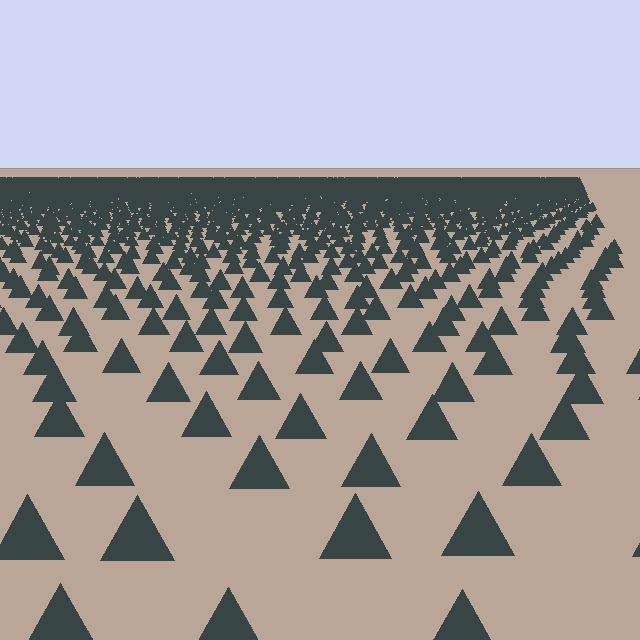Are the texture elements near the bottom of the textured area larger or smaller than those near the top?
Larger. Near the bottom, elements are closer to the viewer and appear at a bigger on-screen size.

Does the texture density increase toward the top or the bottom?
Density increases toward the top.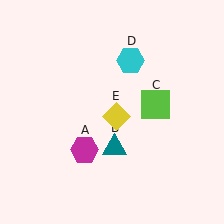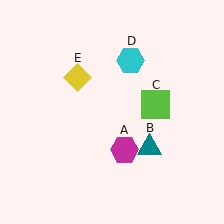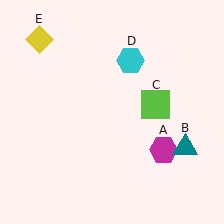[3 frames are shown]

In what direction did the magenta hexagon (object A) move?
The magenta hexagon (object A) moved right.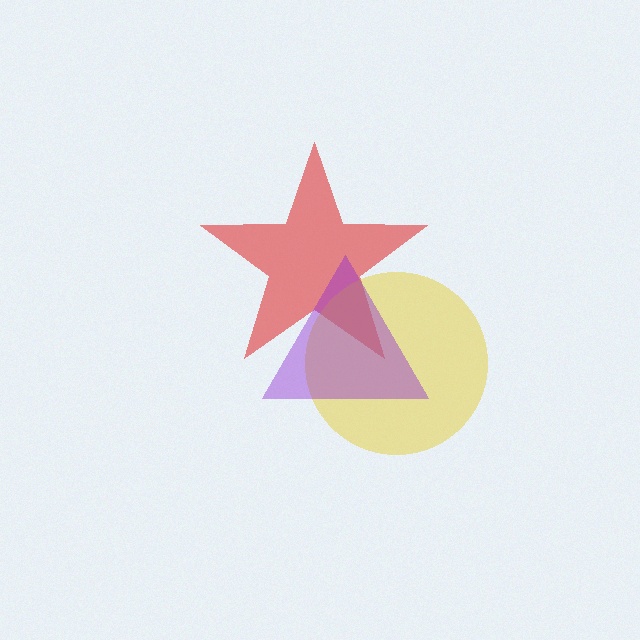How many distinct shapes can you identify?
There are 3 distinct shapes: a red star, a yellow circle, a purple triangle.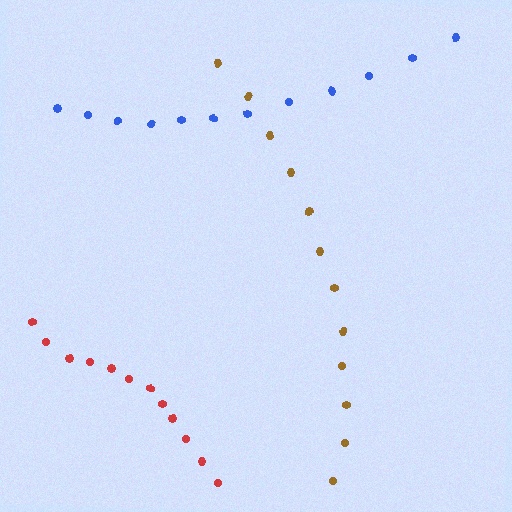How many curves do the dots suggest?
There are 3 distinct paths.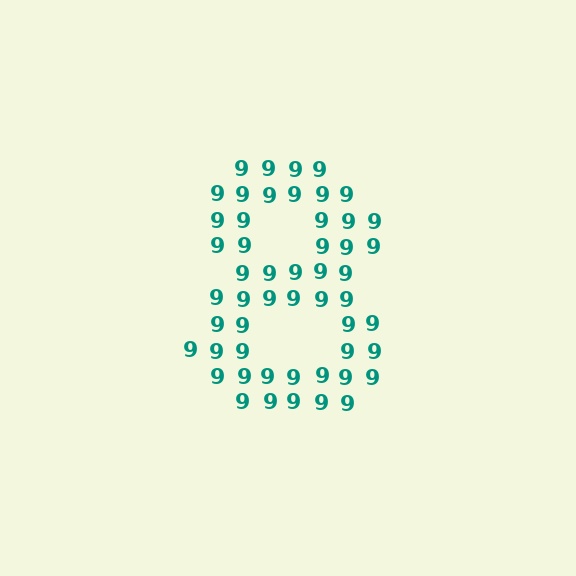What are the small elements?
The small elements are digit 9's.